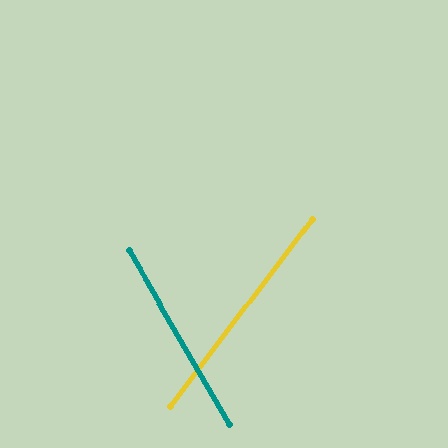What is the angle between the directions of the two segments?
Approximately 67 degrees.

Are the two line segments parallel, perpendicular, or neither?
Neither parallel nor perpendicular — they differ by about 67°.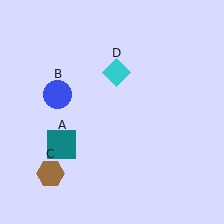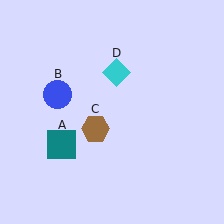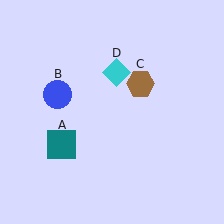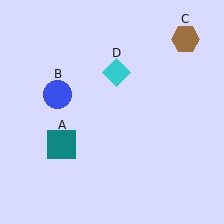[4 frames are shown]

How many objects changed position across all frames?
1 object changed position: brown hexagon (object C).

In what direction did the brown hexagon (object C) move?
The brown hexagon (object C) moved up and to the right.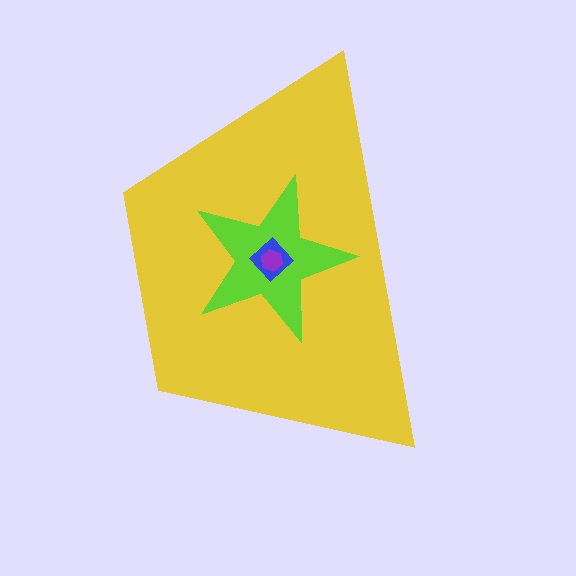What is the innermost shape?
The purple hexagon.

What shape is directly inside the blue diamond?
The purple hexagon.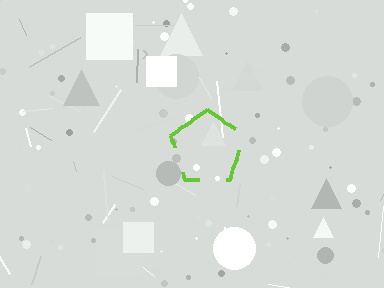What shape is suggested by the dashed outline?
The dashed outline suggests a pentagon.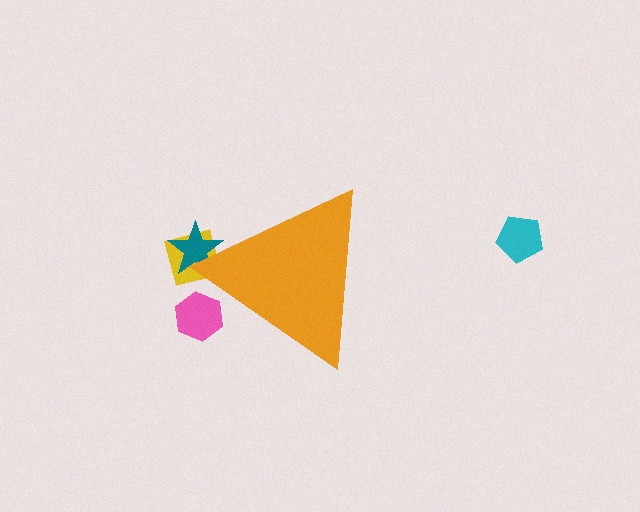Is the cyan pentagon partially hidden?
No, the cyan pentagon is fully visible.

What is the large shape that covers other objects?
An orange triangle.